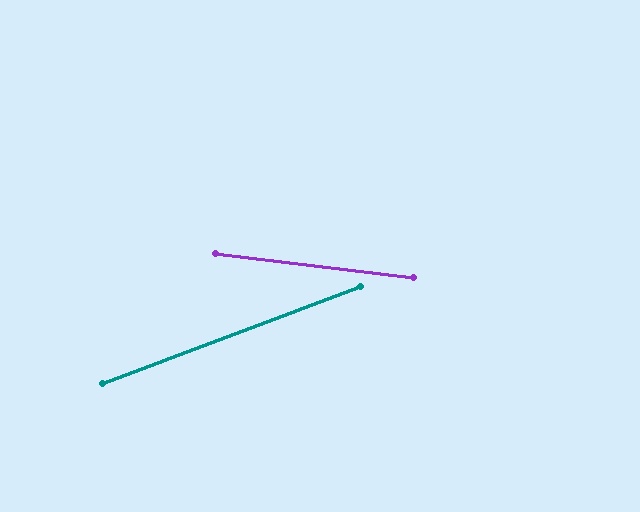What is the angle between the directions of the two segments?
Approximately 28 degrees.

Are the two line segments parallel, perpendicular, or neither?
Neither parallel nor perpendicular — they differ by about 28°.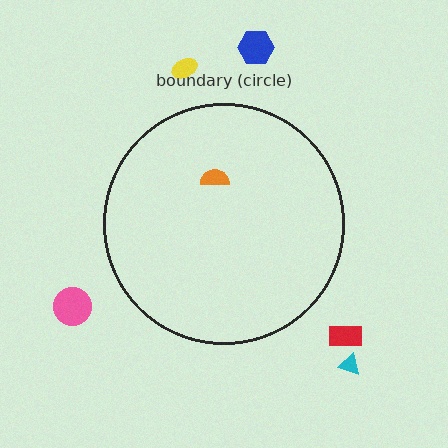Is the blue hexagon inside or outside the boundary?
Outside.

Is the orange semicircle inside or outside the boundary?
Inside.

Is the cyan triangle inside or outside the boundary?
Outside.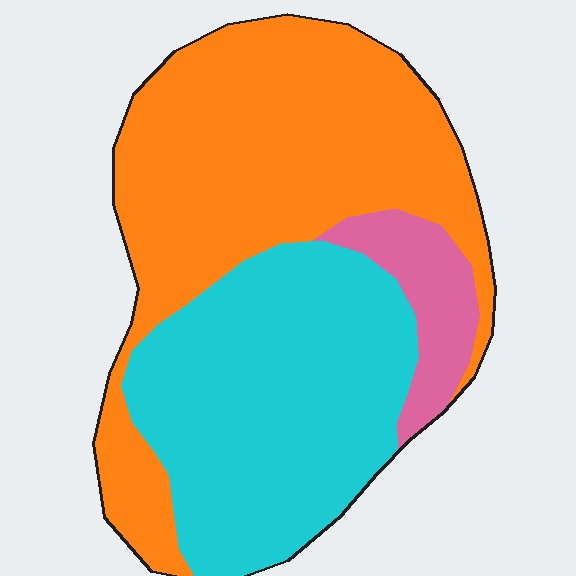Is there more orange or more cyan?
Orange.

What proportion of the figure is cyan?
Cyan covers about 40% of the figure.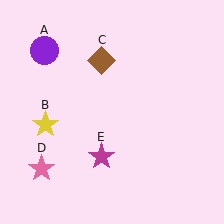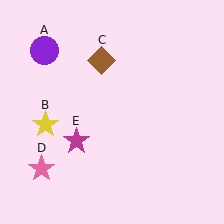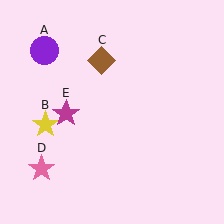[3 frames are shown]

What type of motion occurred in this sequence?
The magenta star (object E) rotated clockwise around the center of the scene.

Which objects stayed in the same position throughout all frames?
Purple circle (object A) and yellow star (object B) and brown diamond (object C) and pink star (object D) remained stationary.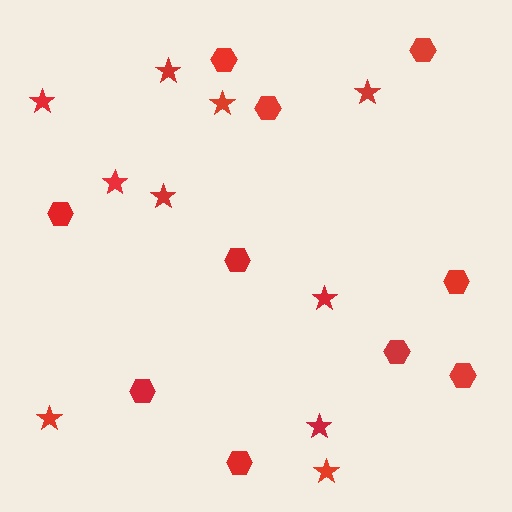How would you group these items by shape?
There are 2 groups: one group of hexagons (10) and one group of stars (10).